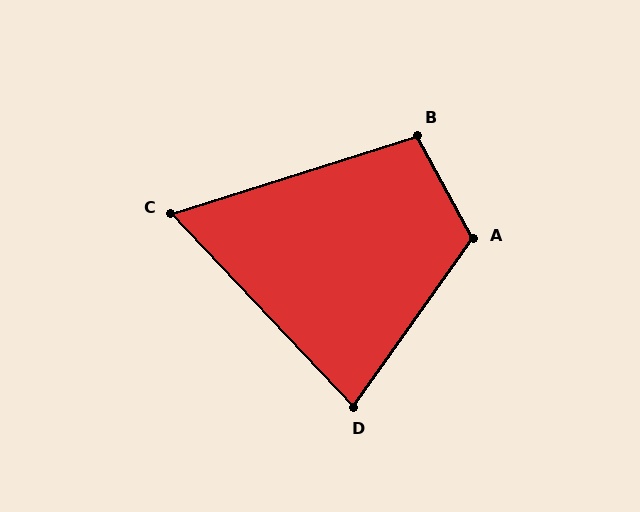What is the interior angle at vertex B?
Approximately 101 degrees (obtuse).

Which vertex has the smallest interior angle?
C, at approximately 64 degrees.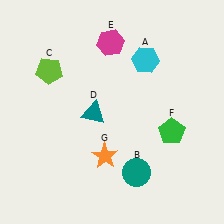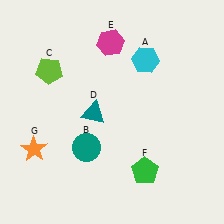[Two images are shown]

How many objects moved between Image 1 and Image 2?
3 objects moved between the two images.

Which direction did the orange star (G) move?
The orange star (G) moved left.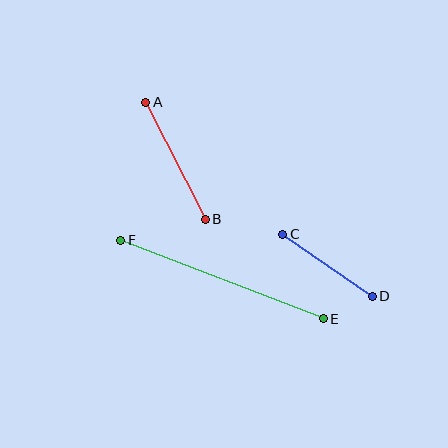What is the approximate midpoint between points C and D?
The midpoint is at approximately (328, 265) pixels.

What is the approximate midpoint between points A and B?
The midpoint is at approximately (175, 161) pixels.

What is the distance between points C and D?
The distance is approximately 109 pixels.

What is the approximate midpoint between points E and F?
The midpoint is at approximately (222, 279) pixels.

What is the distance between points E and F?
The distance is approximately 217 pixels.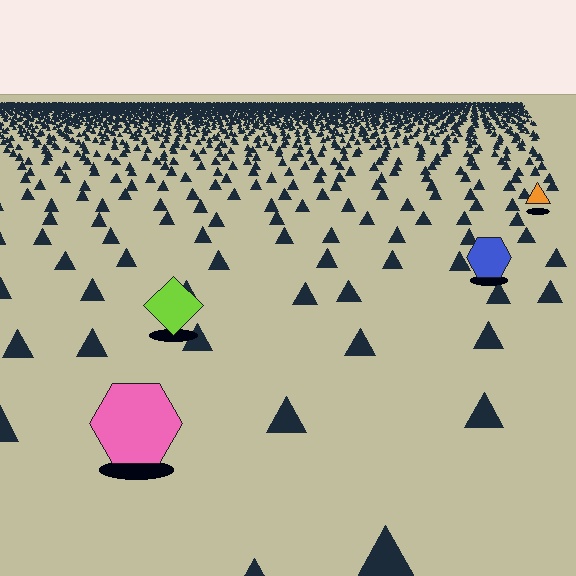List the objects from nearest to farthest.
From nearest to farthest: the pink hexagon, the lime diamond, the blue hexagon, the orange triangle.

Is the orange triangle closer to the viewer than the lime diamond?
No. The lime diamond is closer — you can tell from the texture gradient: the ground texture is coarser near it.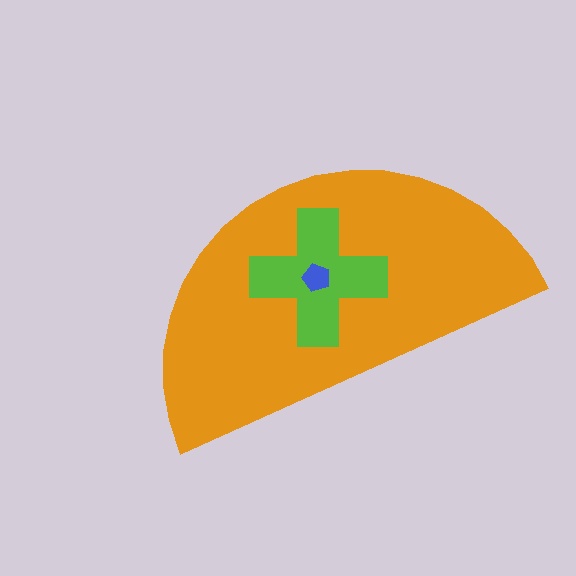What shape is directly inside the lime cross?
The blue pentagon.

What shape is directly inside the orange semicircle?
The lime cross.